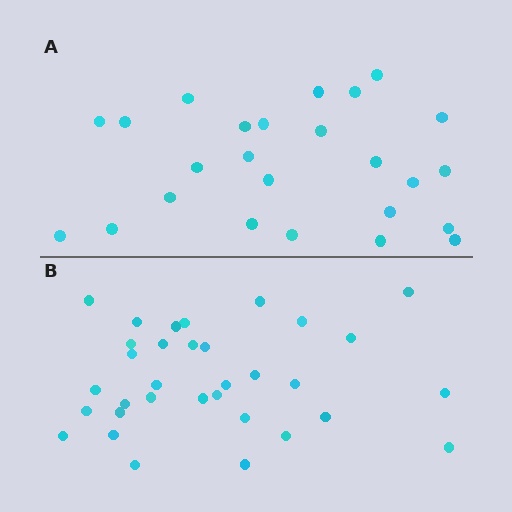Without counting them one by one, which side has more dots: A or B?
Region B (the bottom region) has more dots.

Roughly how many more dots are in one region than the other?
Region B has roughly 8 or so more dots than region A.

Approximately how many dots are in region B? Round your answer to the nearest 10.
About 30 dots. (The exact count is 33, which rounds to 30.)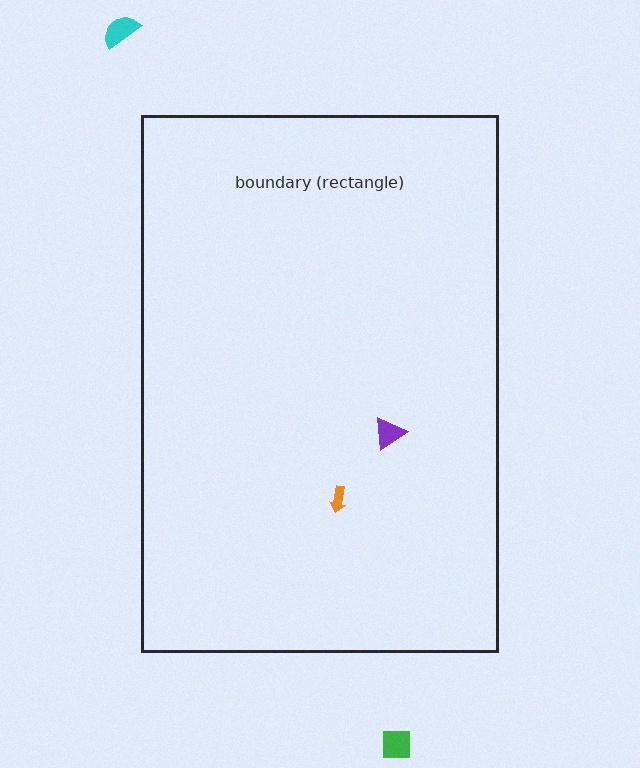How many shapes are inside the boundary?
2 inside, 2 outside.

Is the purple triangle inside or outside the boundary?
Inside.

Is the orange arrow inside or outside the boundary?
Inside.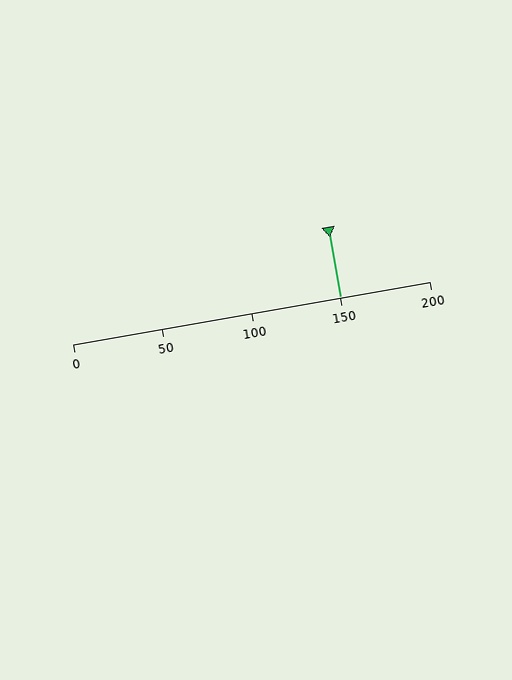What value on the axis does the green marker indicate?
The marker indicates approximately 150.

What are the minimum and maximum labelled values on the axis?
The axis runs from 0 to 200.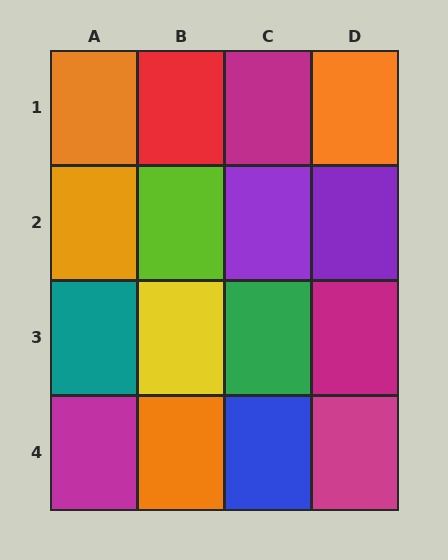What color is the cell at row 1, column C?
Magenta.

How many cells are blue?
1 cell is blue.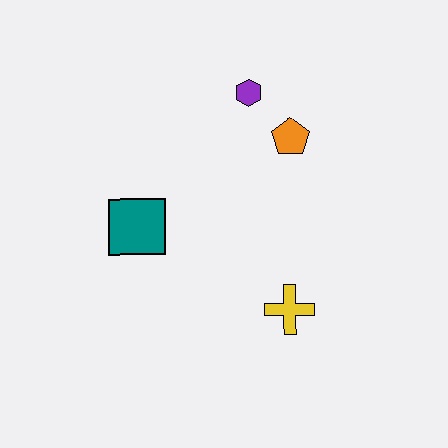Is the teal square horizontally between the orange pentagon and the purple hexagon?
No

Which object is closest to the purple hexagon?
The orange pentagon is closest to the purple hexagon.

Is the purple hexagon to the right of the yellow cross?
No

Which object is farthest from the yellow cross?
The purple hexagon is farthest from the yellow cross.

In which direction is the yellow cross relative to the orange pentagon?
The yellow cross is below the orange pentagon.